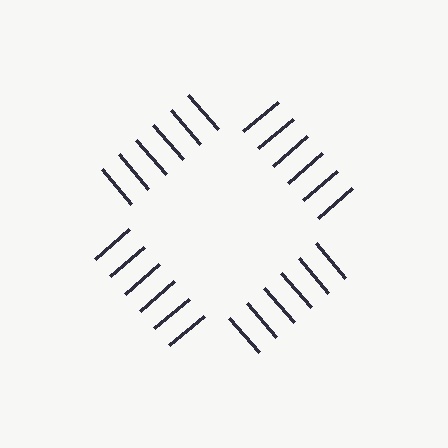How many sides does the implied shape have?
4 sides — the line-ends trace a square.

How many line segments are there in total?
24 — 6 along each of the 4 edges.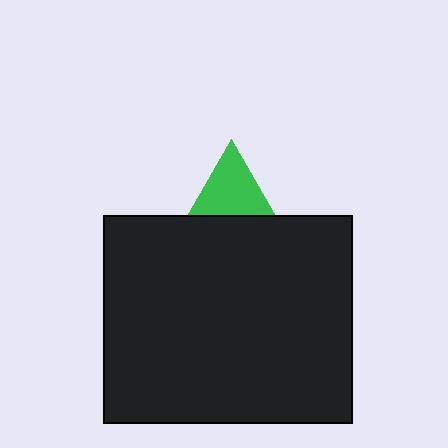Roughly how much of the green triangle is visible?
About half of it is visible (roughly 52%).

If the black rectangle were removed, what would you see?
You would see the complete green triangle.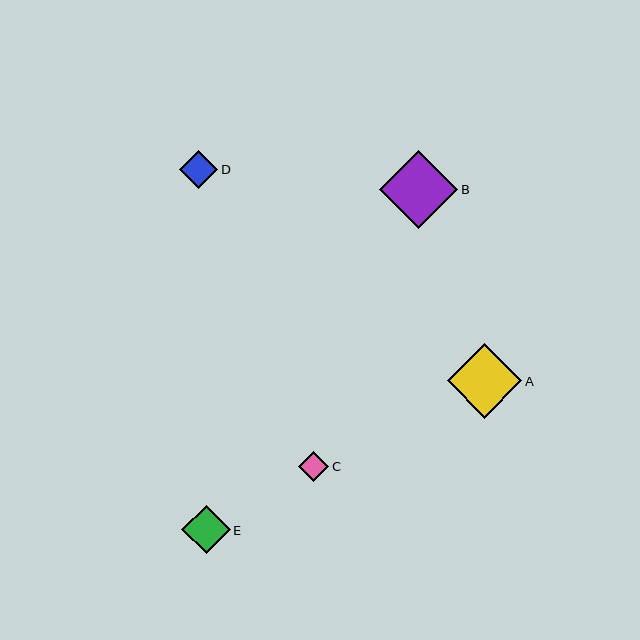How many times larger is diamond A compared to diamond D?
Diamond A is approximately 2.0 times the size of diamond D.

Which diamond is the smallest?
Diamond C is the smallest with a size of approximately 30 pixels.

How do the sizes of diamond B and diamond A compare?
Diamond B and diamond A are approximately the same size.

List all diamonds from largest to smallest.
From largest to smallest: B, A, E, D, C.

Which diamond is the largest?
Diamond B is the largest with a size of approximately 78 pixels.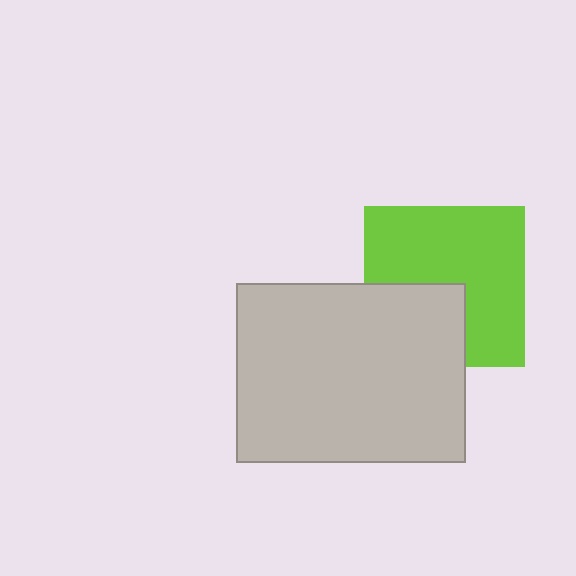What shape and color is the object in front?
The object in front is a light gray rectangle.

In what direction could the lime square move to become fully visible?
The lime square could move up. That would shift it out from behind the light gray rectangle entirely.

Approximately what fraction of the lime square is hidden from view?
Roughly 33% of the lime square is hidden behind the light gray rectangle.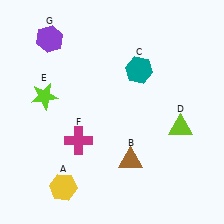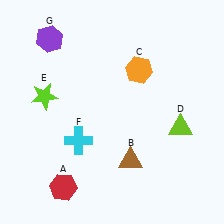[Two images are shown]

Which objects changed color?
A changed from yellow to red. C changed from teal to orange. F changed from magenta to cyan.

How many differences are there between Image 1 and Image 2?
There are 3 differences between the two images.